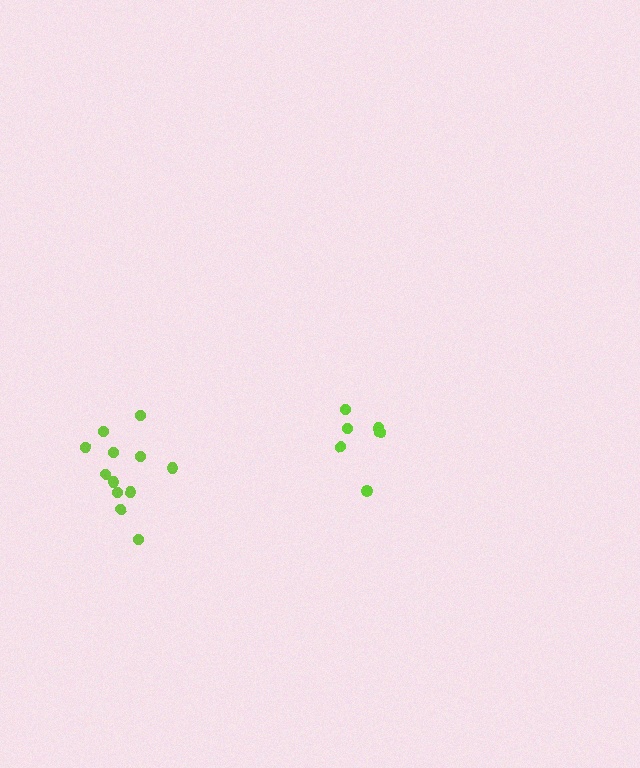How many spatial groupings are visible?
There are 2 spatial groupings.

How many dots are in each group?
Group 1: 12 dots, Group 2: 6 dots (18 total).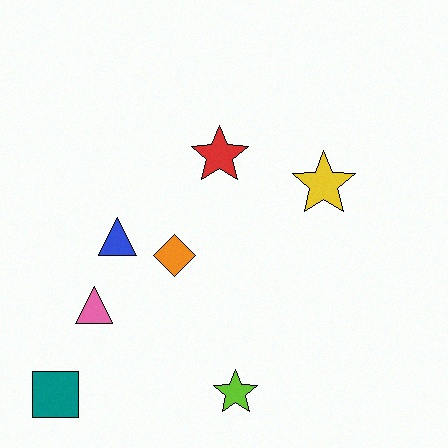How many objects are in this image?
There are 7 objects.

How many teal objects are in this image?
There is 1 teal object.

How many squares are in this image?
There is 1 square.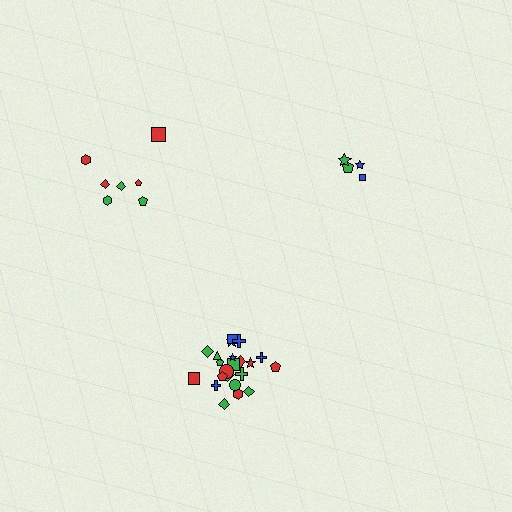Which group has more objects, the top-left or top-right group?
The top-left group.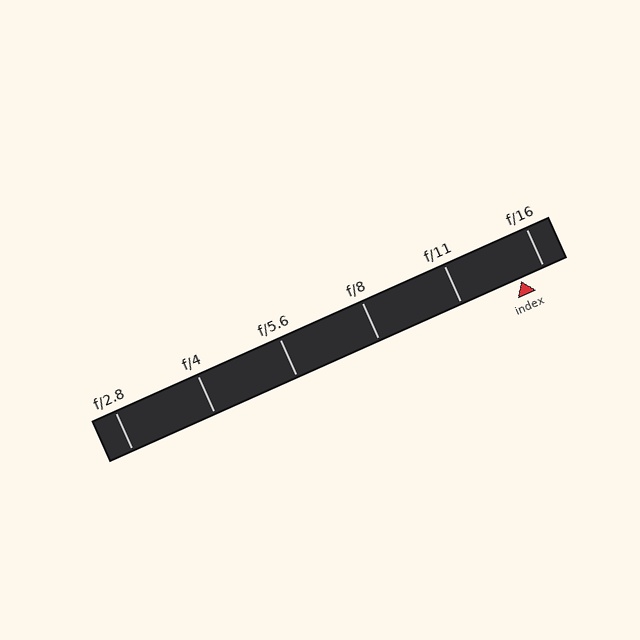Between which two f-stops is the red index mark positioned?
The index mark is between f/11 and f/16.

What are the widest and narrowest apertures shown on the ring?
The widest aperture shown is f/2.8 and the narrowest is f/16.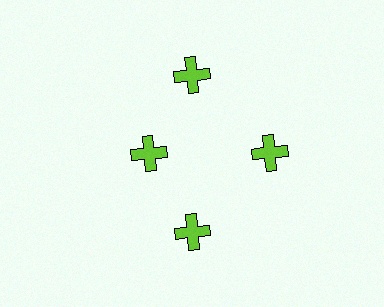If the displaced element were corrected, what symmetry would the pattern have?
It would have 4-fold rotational symmetry — the pattern would map onto itself every 90 degrees.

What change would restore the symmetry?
The symmetry would be restored by moving it outward, back onto the ring so that all 4 crosses sit at equal angles and equal distance from the center.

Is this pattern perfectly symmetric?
No. The 4 lime crosses are arranged in a ring, but one element near the 9 o'clock position is pulled inward toward the center, breaking the 4-fold rotational symmetry.